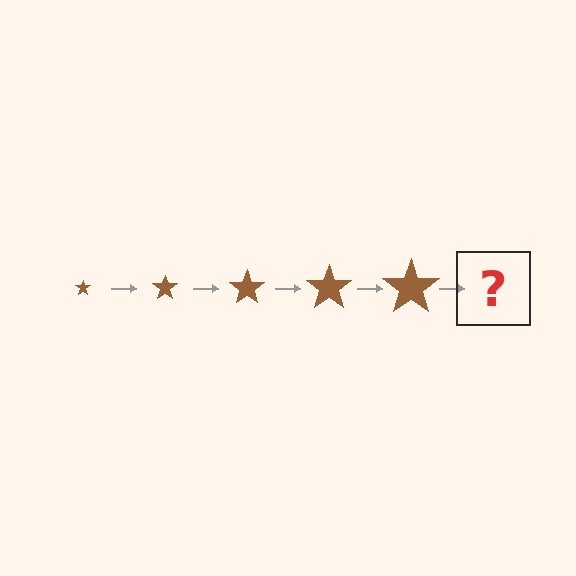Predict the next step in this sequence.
The next step is a brown star, larger than the previous one.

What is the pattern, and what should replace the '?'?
The pattern is that the star gets progressively larger each step. The '?' should be a brown star, larger than the previous one.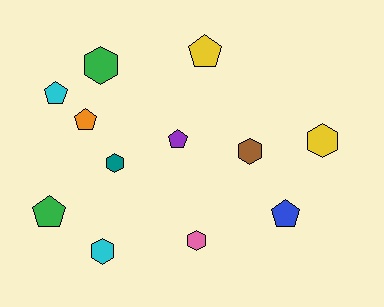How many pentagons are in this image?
There are 6 pentagons.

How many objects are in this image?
There are 12 objects.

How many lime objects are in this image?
There are no lime objects.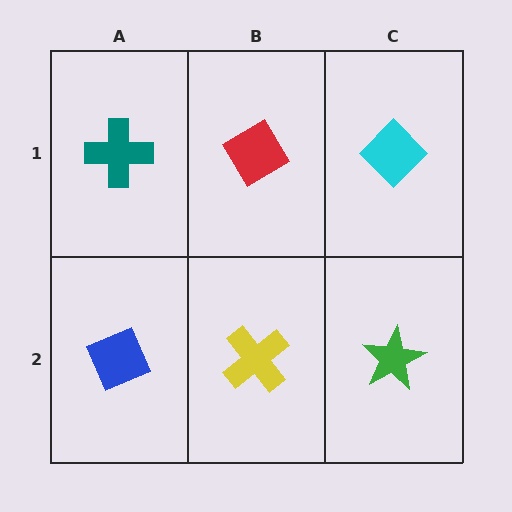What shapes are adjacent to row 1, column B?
A yellow cross (row 2, column B), a teal cross (row 1, column A), a cyan diamond (row 1, column C).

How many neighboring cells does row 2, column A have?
2.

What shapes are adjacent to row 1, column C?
A green star (row 2, column C), a red diamond (row 1, column B).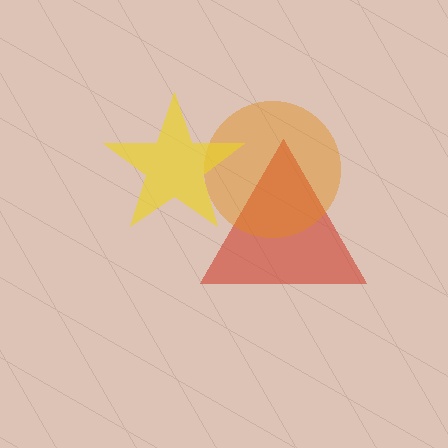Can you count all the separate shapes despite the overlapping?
Yes, there are 3 separate shapes.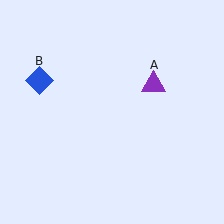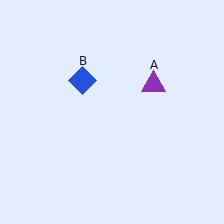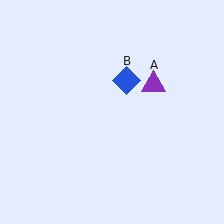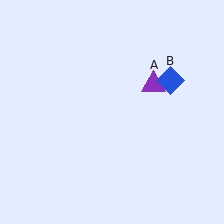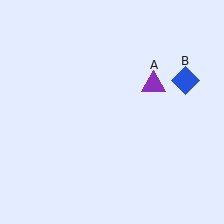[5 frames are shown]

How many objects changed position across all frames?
1 object changed position: blue diamond (object B).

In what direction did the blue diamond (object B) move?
The blue diamond (object B) moved right.